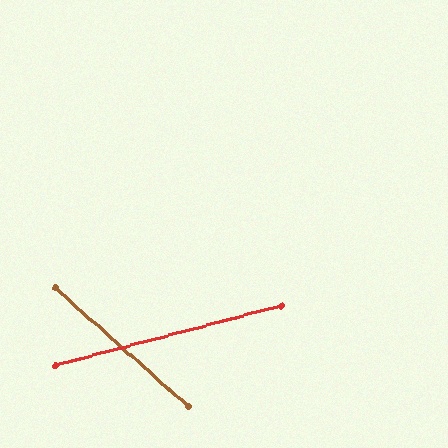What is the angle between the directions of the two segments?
Approximately 57 degrees.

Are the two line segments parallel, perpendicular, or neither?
Neither parallel nor perpendicular — they differ by about 57°.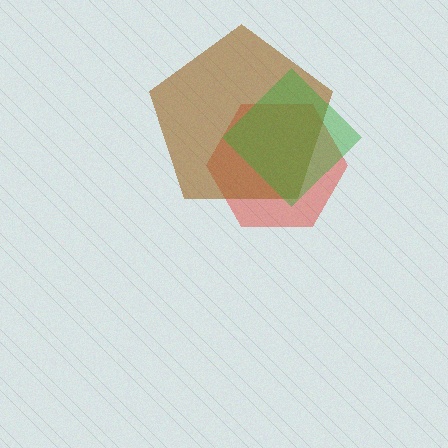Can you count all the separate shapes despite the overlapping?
Yes, there are 3 separate shapes.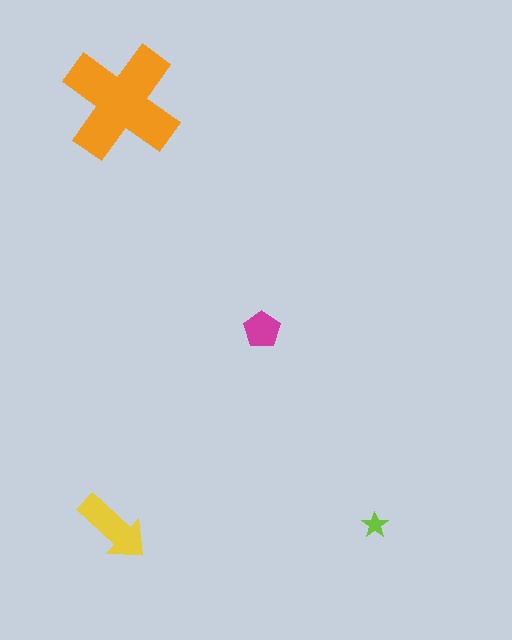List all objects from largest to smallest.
The orange cross, the yellow arrow, the magenta pentagon, the lime star.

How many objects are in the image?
There are 4 objects in the image.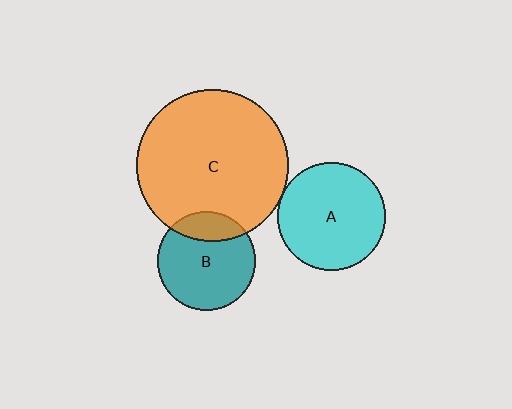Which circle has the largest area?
Circle C (orange).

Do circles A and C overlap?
Yes.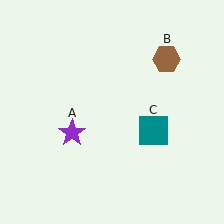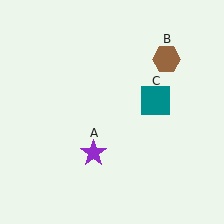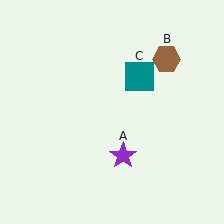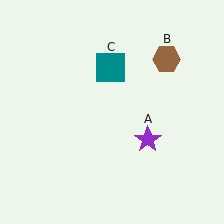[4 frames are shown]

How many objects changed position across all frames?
2 objects changed position: purple star (object A), teal square (object C).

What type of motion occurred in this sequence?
The purple star (object A), teal square (object C) rotated counterclockwise around the center of the scene.